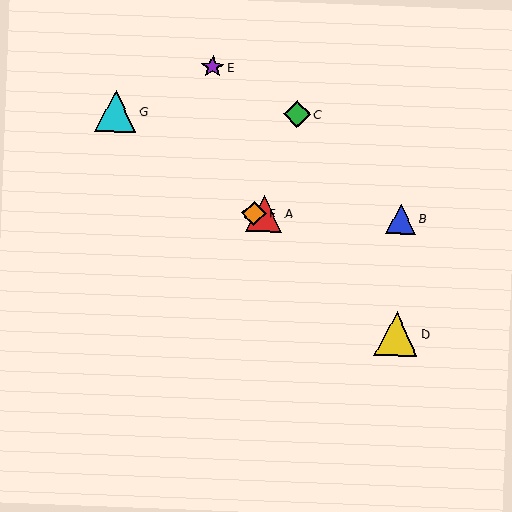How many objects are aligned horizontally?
3 objects (A, B, F) are aligned horizontally.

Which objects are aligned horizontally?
Objects A, B, F are aligned horizontally.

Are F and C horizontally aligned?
No, F is at y≈213 and C is at y≈114.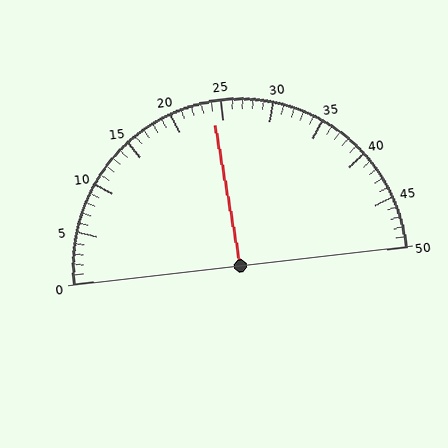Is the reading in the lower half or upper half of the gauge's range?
The reading is in the lower half of the range (0 to 50).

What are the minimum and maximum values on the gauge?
The gauge ranges from 0 to 50.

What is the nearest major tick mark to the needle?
The nearest major tick mark is 25.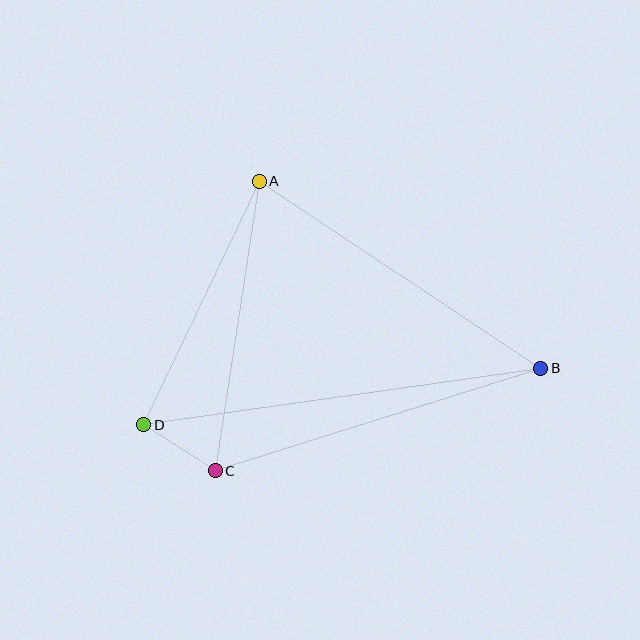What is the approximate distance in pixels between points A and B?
The distance between A and B is approximately 338 pixels.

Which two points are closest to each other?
Points C and D are closest to each other.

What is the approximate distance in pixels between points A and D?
The distance between A and D is approximately 269 pixels.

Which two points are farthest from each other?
Points B and D are farthest from each other.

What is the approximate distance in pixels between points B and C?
The distance between B and C is approximately 341 pixels.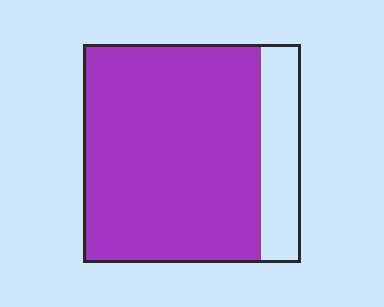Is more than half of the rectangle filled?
Yes.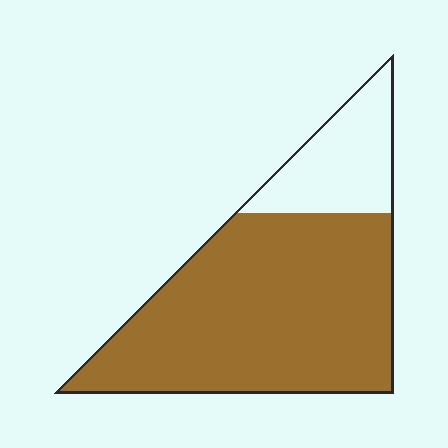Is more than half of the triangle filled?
Yes.